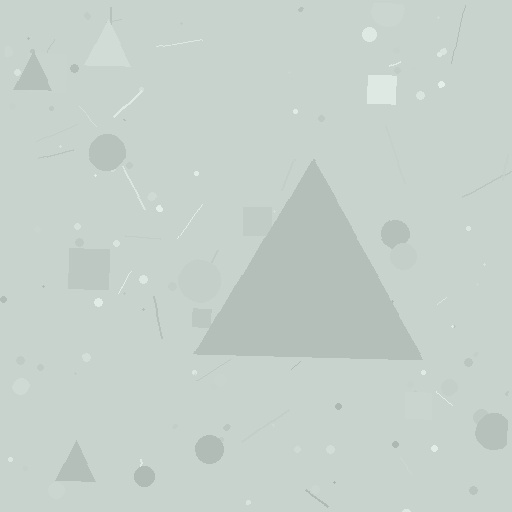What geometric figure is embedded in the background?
A triangle is embedded in the background.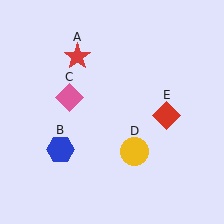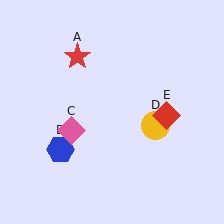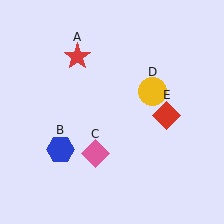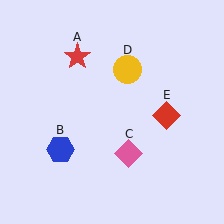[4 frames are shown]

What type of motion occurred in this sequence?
The pink diamond (object C), yellow circle (object D) rotated counterclockwise around the center of the scene.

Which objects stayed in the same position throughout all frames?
Red star (object A) and blue hexagon (object B) and red diamond (object E) remained stationary.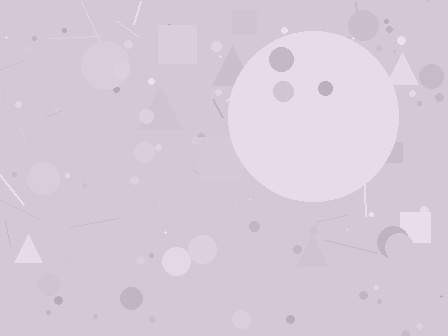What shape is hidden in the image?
A circle is hidden in the image.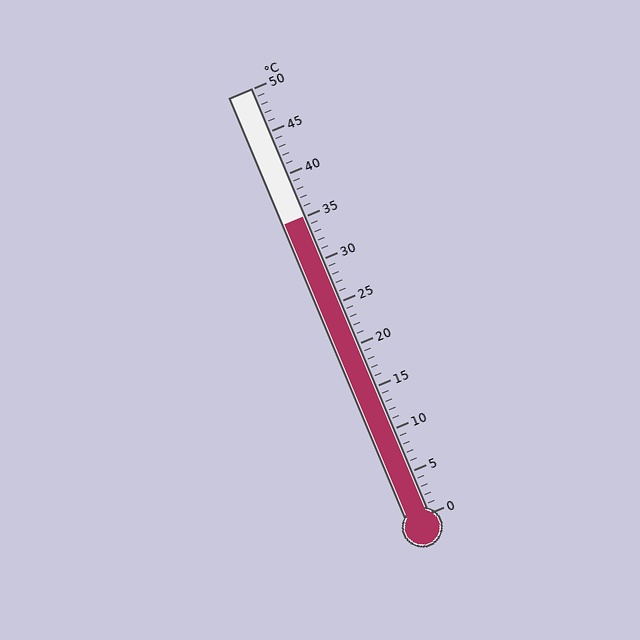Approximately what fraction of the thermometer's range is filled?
The thermometer is filled to approximately 70% of its range.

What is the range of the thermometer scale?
The thermometer scale ranges from 0°C to 50°C.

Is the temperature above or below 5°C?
The temperature is above 5°C.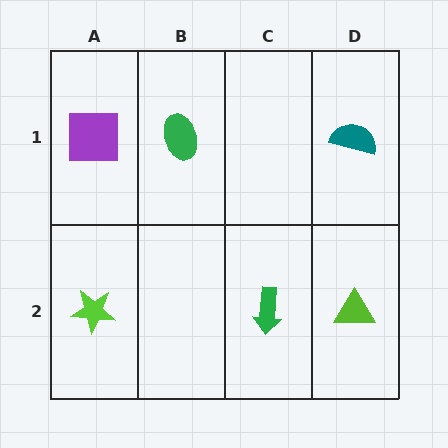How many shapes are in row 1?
3 shapes.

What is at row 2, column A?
A lime star.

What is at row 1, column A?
A purple square.